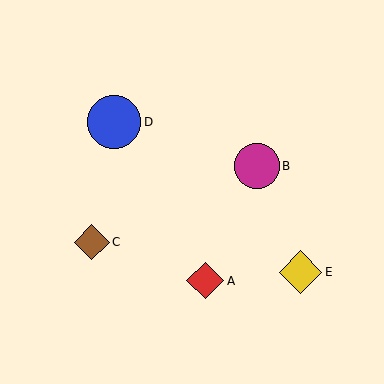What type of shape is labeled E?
Shape E is a yellow diamond.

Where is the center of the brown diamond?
The center of the brown diamond is at (92, 242).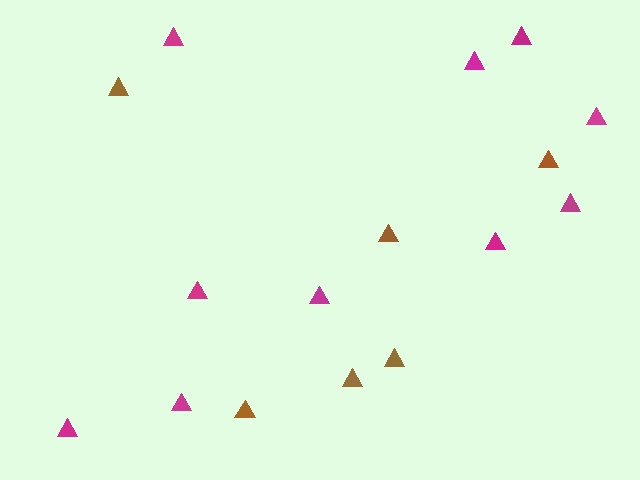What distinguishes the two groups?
There are 2 groups: one group of brown triangles (6) and one group of magenta triangles (10).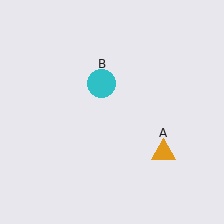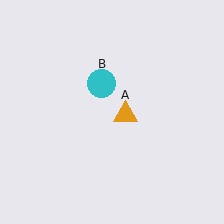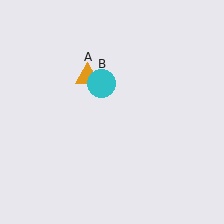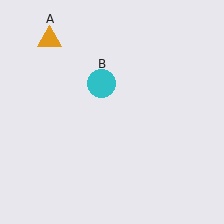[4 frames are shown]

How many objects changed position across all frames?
1 object changed position: orange triangle (object A).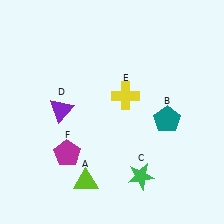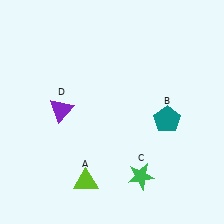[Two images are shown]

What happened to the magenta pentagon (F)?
The magenta pentagon (F) was removed in Image 2. It was in the bottom-left area of Image 1.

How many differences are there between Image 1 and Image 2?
There are 2 differences between the two images.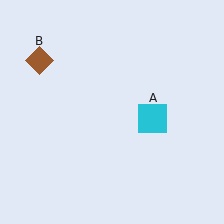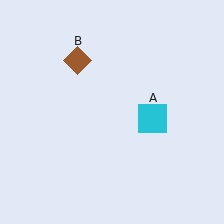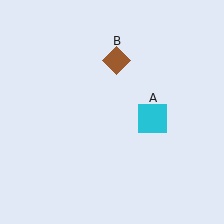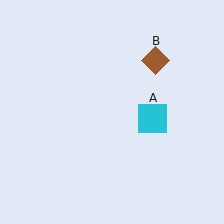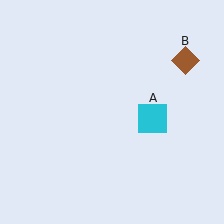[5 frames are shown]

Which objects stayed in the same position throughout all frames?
Cyan square (object A) remained stationary.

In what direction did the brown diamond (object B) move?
The brown diamond (object B) moved right.